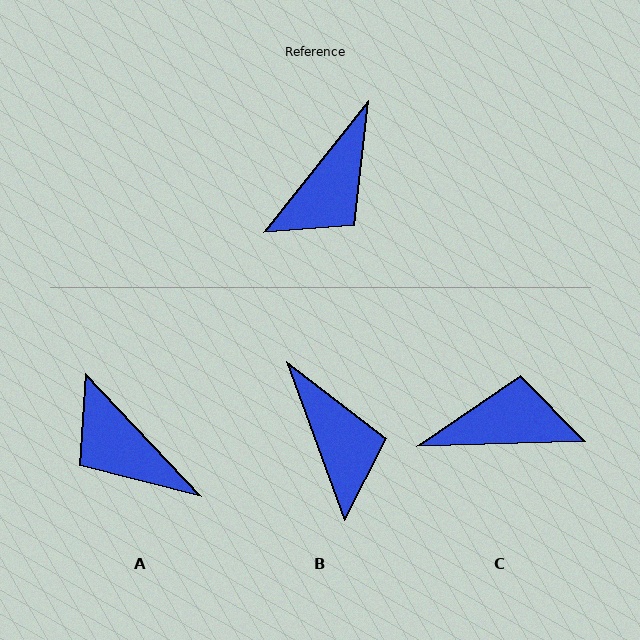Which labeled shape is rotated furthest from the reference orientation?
C, about 130 degrees away.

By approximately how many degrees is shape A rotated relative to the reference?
Approximately 98 degrees clockwise.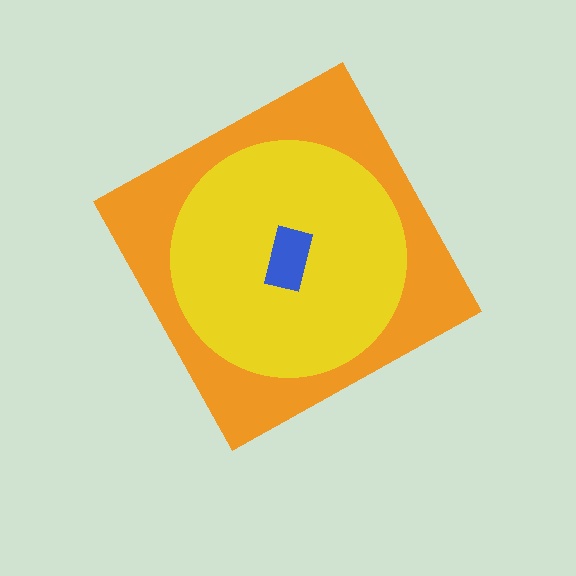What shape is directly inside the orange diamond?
The yellow circle.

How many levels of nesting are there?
3.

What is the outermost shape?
The orange diamond.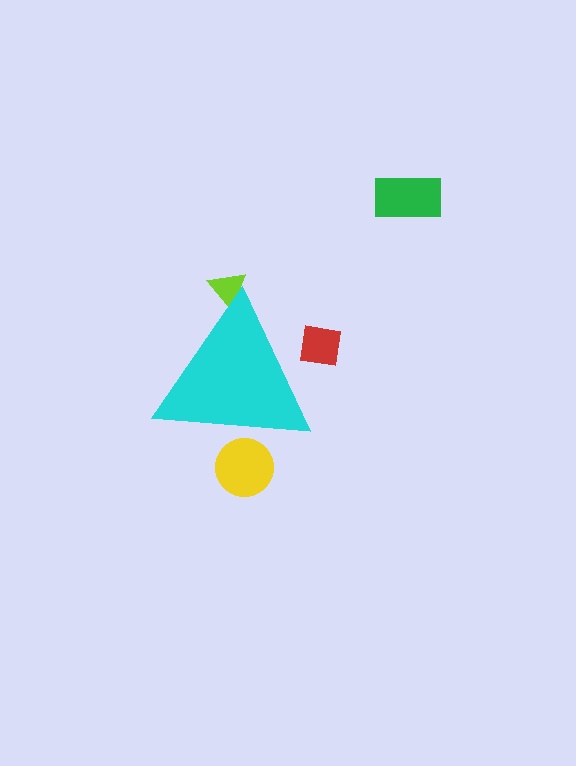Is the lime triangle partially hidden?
Yes, the lime triangle is partially hidden behind the cyan triangle.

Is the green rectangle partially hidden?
No, the green rectangle is fully visible.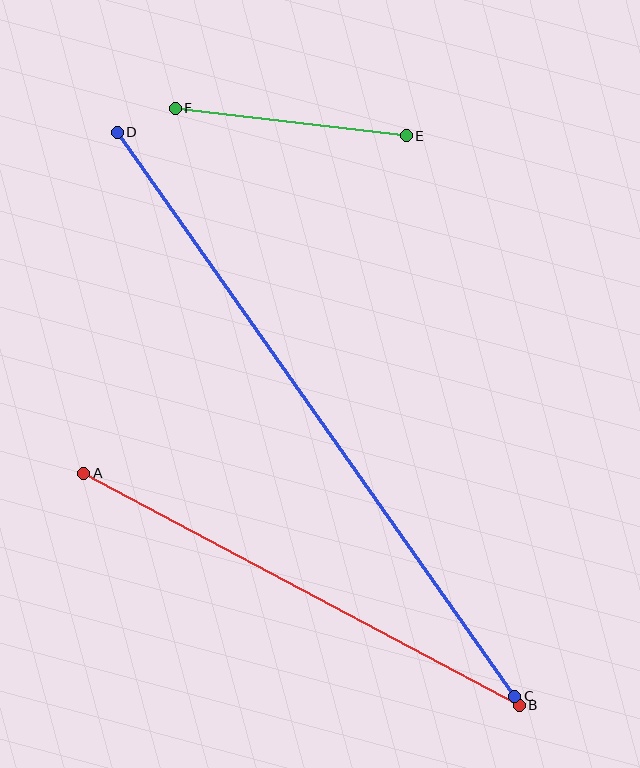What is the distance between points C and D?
The distance is approximately 690 pixels.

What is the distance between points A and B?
The distance is approximately 493 pixels.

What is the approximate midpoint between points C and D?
The midpoint is at approximately (316, 414) pixels.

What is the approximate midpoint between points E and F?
The midpoint is at approximately (291, 122) pixels.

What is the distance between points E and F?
The distance is approximately 232 pixels.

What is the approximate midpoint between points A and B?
The midpoint is at approximately (301, 589) pixels.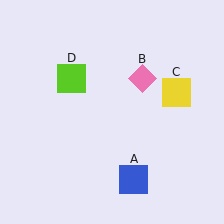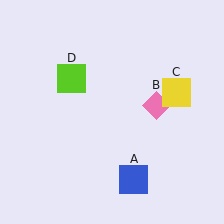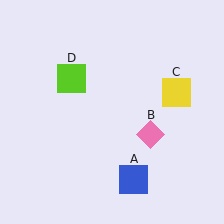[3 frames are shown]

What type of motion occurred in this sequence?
The pink diamond (object B) rotated clockwise around the center of the scene.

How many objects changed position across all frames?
1 object changed position: pink diamond (object B).